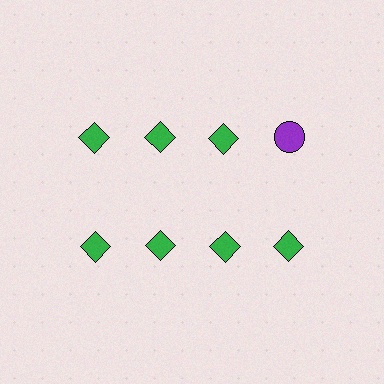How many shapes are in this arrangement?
There are 8 shapes arranged in a grid pattern.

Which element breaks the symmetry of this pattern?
The purple circle in the top row, second from right column breaks the symmetry. All other shapes are green diamonds.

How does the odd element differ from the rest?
It differs in both color (purple instead of green) and shape (circle instead of diamond).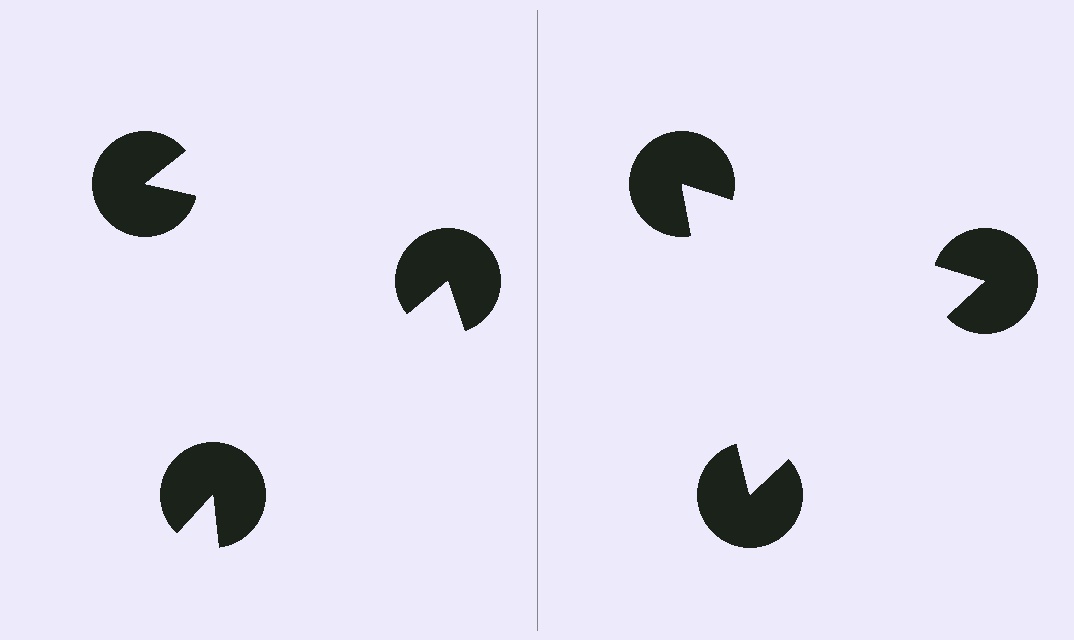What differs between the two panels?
The pac-man discs are positioned identically on both sides; only the wedge orientations differ. On the right they align to a triangle; on the left they are misaligned.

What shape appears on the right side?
An illusory triangle.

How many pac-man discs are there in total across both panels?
6 — 3 on each side.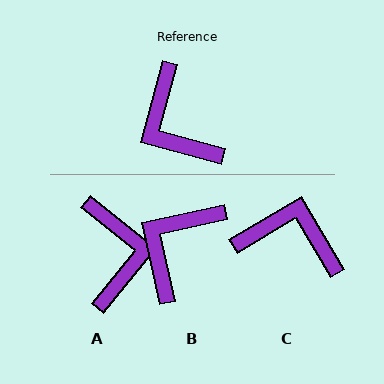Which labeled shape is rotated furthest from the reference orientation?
A, about 156 degrees away.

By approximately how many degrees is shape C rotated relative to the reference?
Approximately 134 degrees clockwise.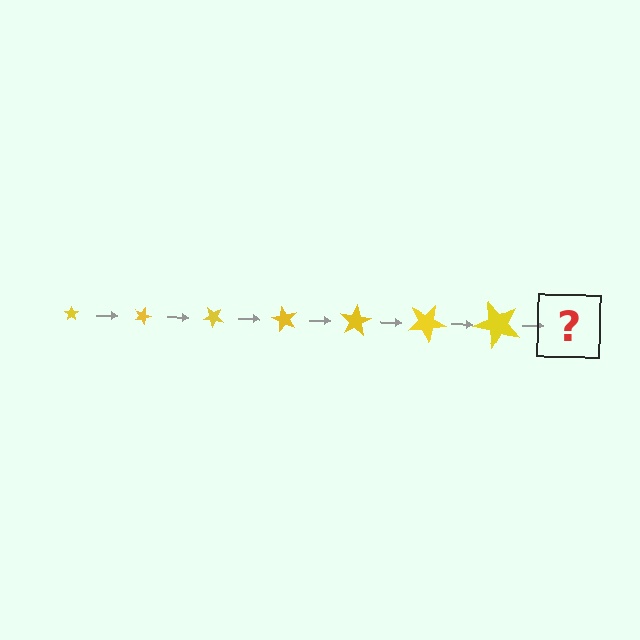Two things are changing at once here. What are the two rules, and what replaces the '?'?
The two rules are that the star grows larger each step and it rotates 20 degrees each step. The '?' should be a star, larger than the previous one and rotated 140 degrees from the start.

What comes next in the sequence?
The next element should be a star, larger than the previous one and rotated 140 degrees from the start.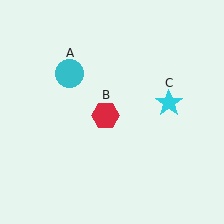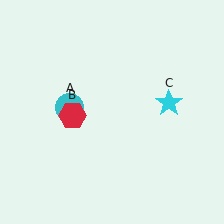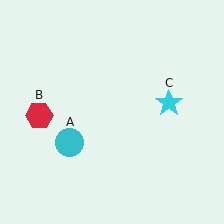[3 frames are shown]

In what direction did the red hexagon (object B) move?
The red hexagon (object B) moved left.